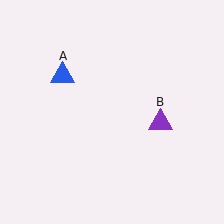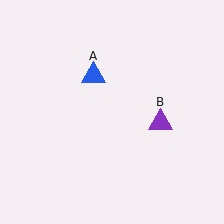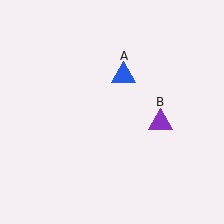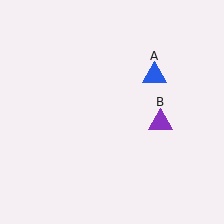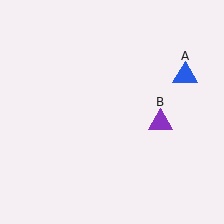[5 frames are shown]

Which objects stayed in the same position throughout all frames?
Purple triangle (object B) remained stationary.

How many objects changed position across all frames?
1 object changed position: blue triangle (object A).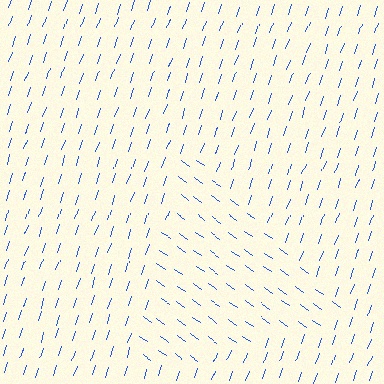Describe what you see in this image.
The image is filled with small blue line segments. A triangle region in the image has lines oriented differently from the surrounding lines, creating a visible texture boundary.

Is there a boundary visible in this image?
Yes, there is a texture boundary formed by a change in line orientation.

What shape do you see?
I see a triangle.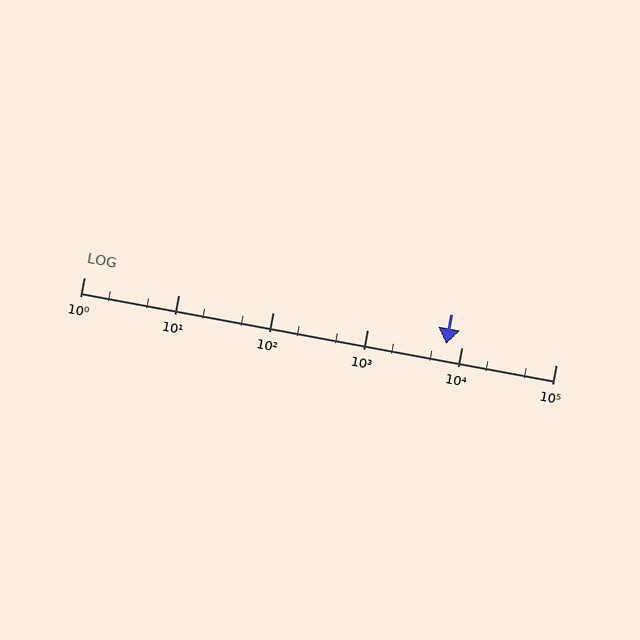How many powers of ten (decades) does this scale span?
The scale spans 5 decades, from 1 to 100000.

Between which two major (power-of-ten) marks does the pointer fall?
The pointer is between 1000 and 10000.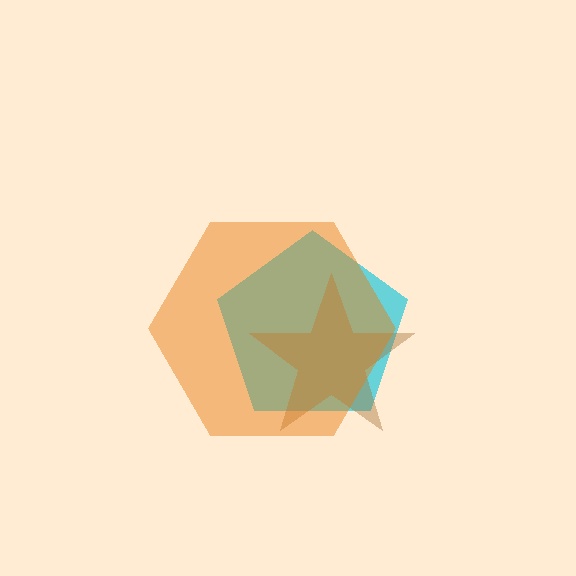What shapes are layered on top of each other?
The layered shapes are: a cyan pentagon, a brown star, an orange hexagon.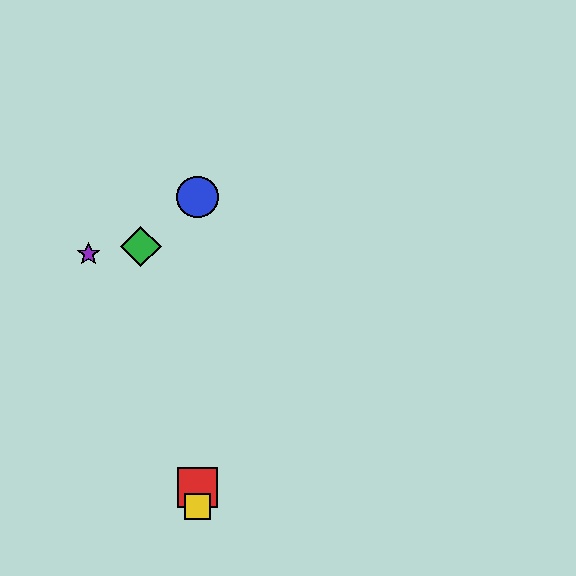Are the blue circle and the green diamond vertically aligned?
No, the blue circle is at x≈197 and the green diamond is at x≈141.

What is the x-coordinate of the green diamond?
The green diamond is at x≈141.